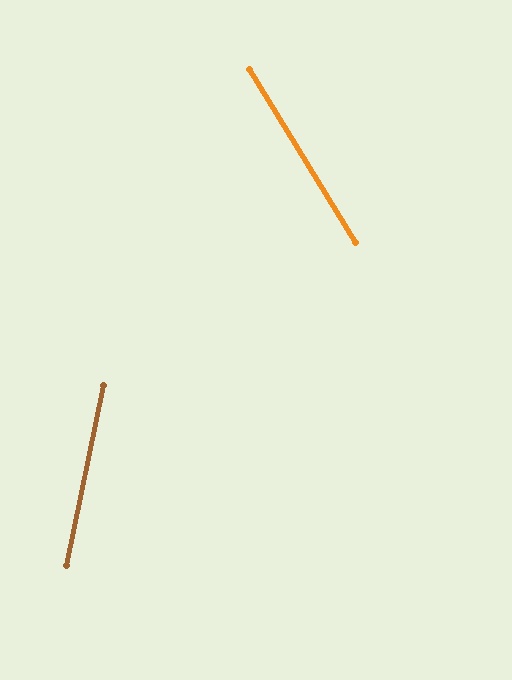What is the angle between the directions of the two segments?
Approximately 43 degrees.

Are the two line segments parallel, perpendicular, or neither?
Neither parallel nor perpendicular — they differ by about 43°.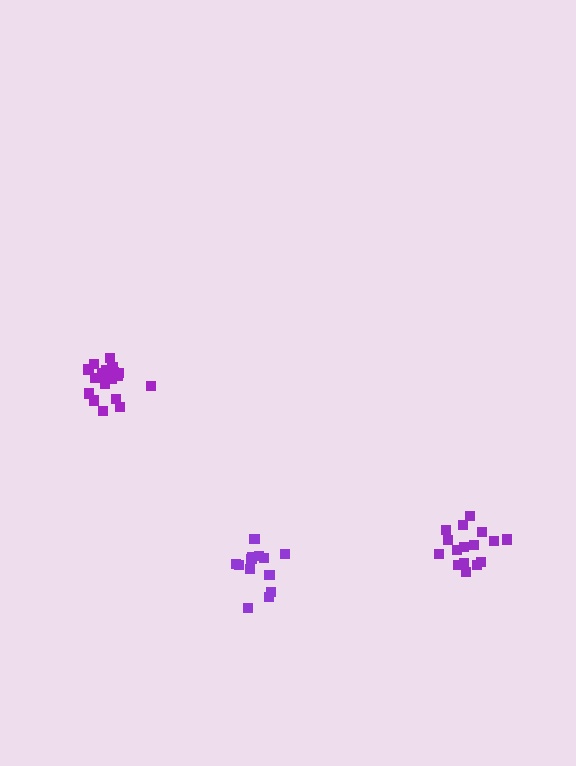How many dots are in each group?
Group 1: 14 dots, Group 2: 16 dots, Group 3: 18 dots (48 total).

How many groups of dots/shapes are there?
There are 3 groups.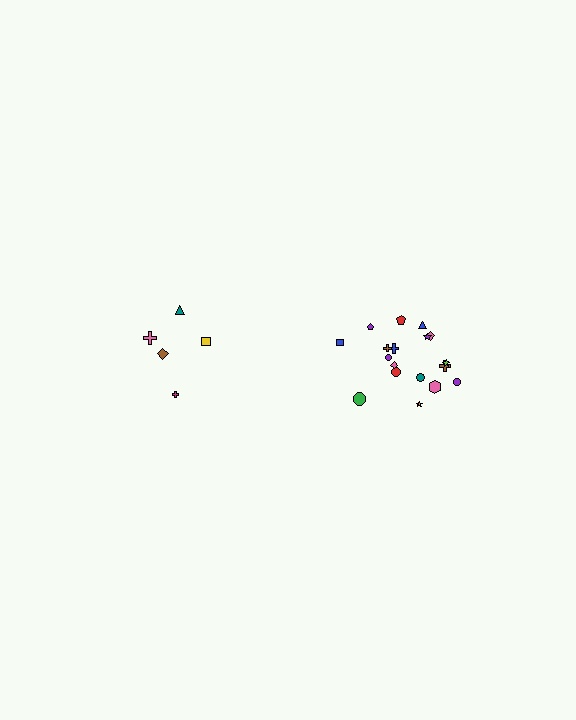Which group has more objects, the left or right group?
The right group.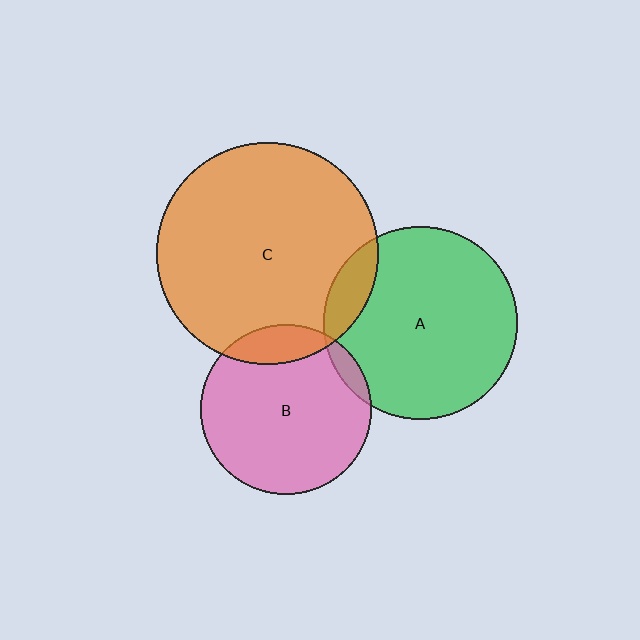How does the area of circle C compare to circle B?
Approximately 1.7 times.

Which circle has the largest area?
Circle C (orange).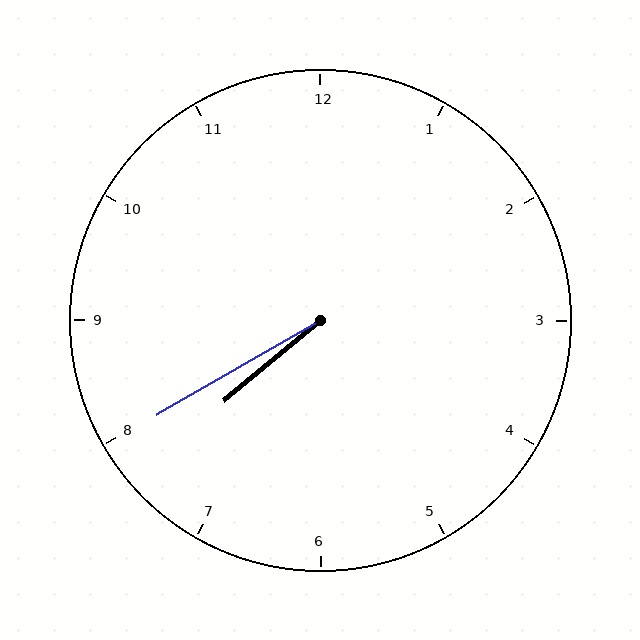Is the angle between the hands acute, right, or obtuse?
It is acute.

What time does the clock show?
7:40.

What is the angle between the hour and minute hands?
Approximately 10 degrees.